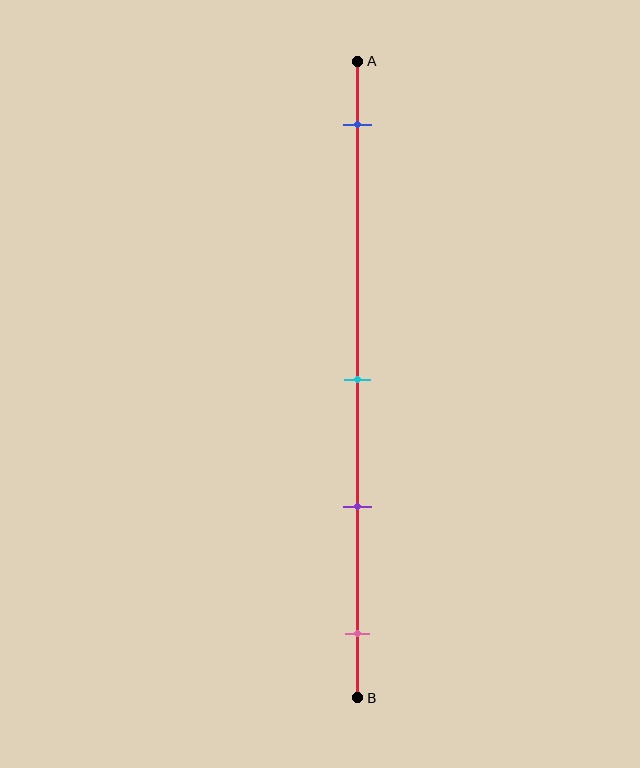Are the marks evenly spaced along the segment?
No, the marks are not evenly spaced.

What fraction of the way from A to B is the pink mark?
The pink mark is approximately 90% (0.9) of the way from A to B.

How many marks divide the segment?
There are 4 marks dividing the segment.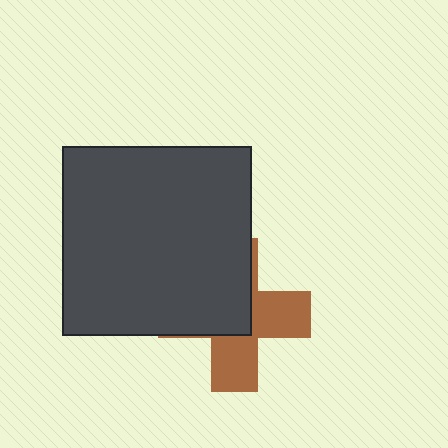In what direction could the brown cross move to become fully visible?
The brown cross could move toward the lower-right. That would shift it out from behind the dark gray square entirely.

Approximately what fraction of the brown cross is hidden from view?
Roughly 52% of the brown cross is hidden behind the dark gray square.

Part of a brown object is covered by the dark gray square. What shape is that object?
It is a cross.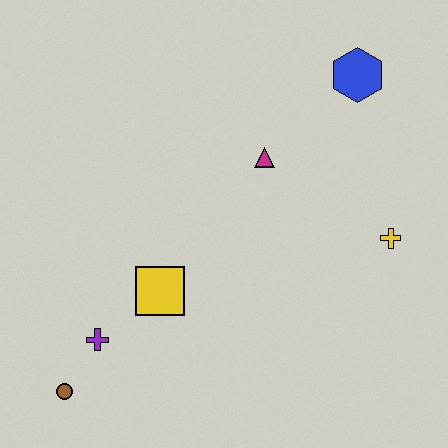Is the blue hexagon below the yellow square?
No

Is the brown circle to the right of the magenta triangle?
No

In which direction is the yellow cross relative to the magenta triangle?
The yellow cross is to the right of the magenta triangle.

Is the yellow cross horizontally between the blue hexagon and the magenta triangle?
No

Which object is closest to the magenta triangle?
The blue hexagon is closest to the magenta triangle.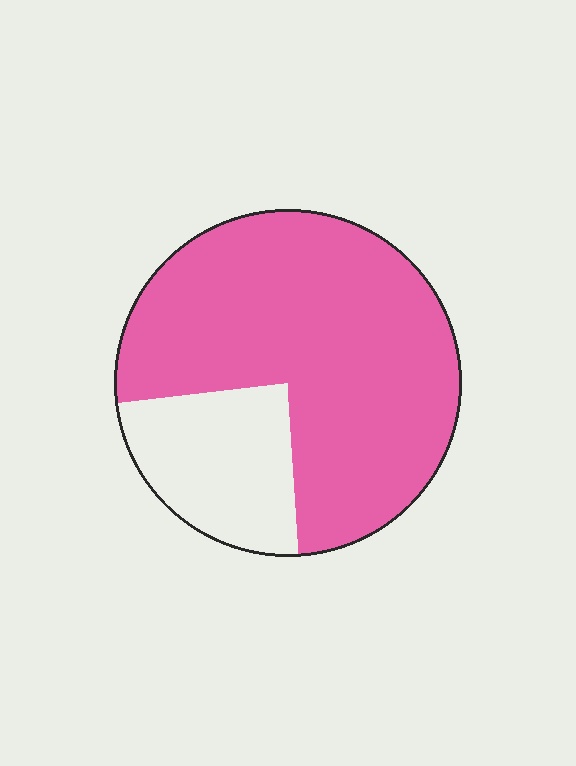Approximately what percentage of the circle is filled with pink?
Approximately 75%.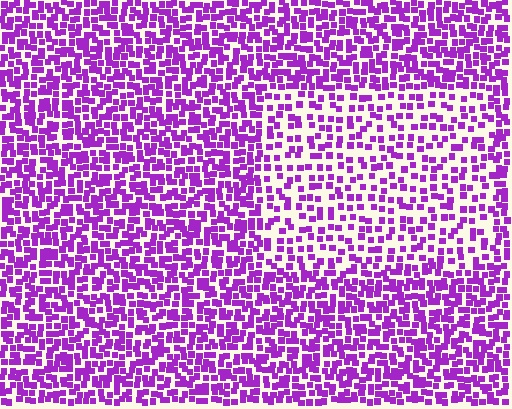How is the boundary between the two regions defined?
The boundary is defined by a change in element density (approximately 1.8x ratio). All elements are the same color, size, and shape.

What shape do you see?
I see a rectangle.